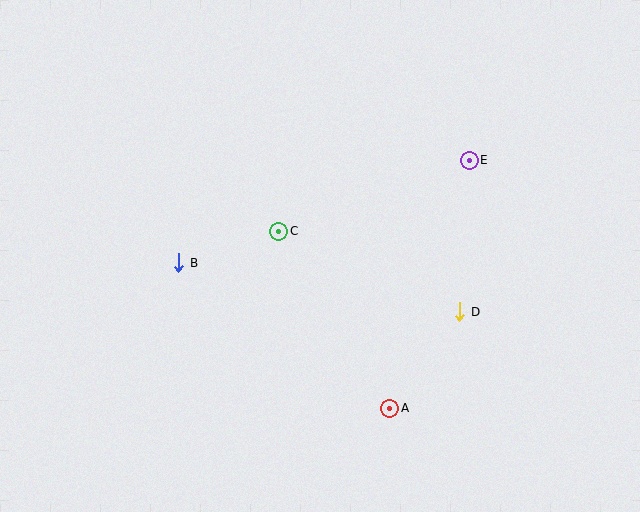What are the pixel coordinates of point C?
Point C is at (279, 231).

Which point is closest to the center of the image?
Point C at (279, 231) is closest to the center.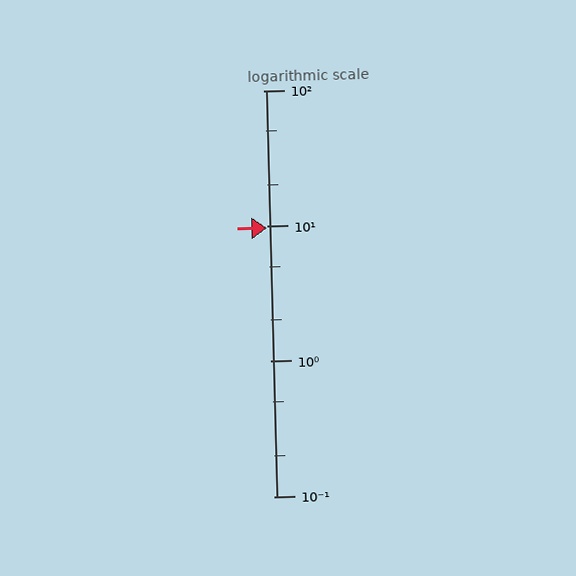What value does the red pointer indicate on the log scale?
The pointer indicates approximately 9.6.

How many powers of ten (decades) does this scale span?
The scale spans 3 decades, from 0.1 to 100.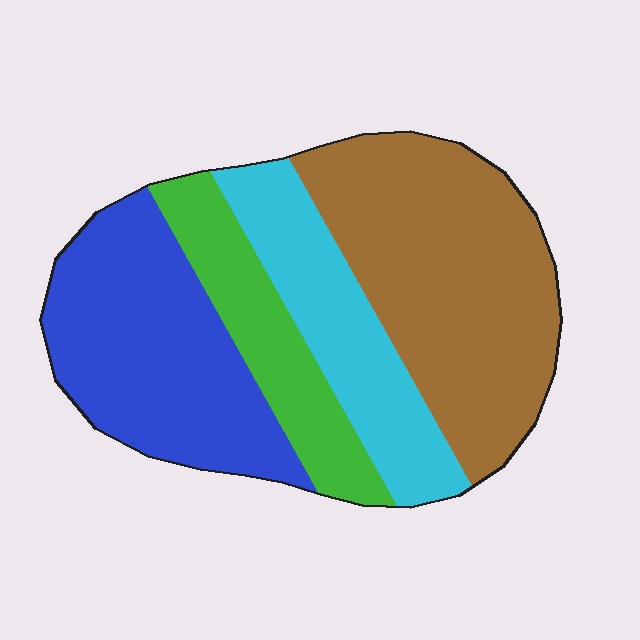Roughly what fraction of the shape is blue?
Blue covers around 30% of the shape.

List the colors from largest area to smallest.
From largest to smallest: brown, blue, cyan, green.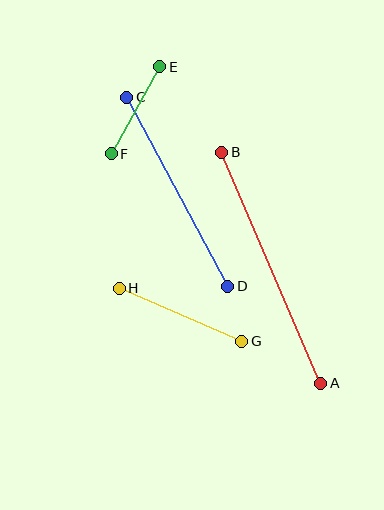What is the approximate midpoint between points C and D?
The midpoint is at approximately (177, 192) pixels.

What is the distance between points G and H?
The distance is approximately 133 pixels.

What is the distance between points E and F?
The distance is approximately 99 pixels.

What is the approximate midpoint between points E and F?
The midpoint is at approximately (136, 110) pixels.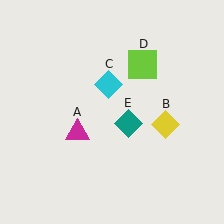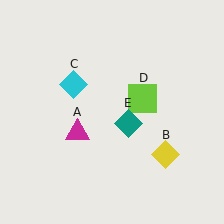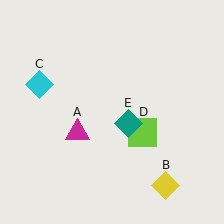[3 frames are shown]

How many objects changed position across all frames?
3 objects changed position: yellow diamond (object B), cyan diamond (object C), lime square (object D).